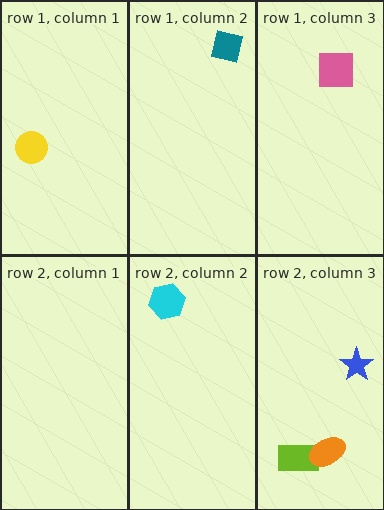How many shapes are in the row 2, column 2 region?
1.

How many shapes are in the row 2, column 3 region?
3.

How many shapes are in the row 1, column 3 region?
1.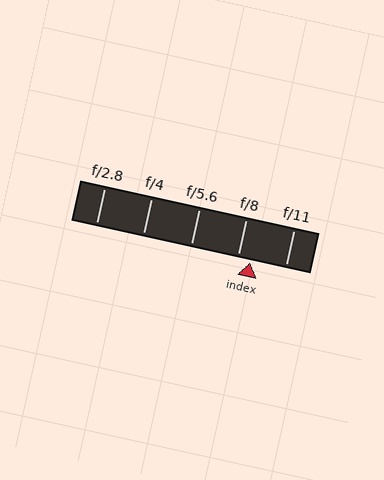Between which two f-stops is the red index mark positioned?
The index mark is between f/8 and f/11.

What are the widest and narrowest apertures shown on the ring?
The widest aperture shown is f/2.8 and the narrowest is f/11.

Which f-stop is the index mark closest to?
The index mark is closest to f/8.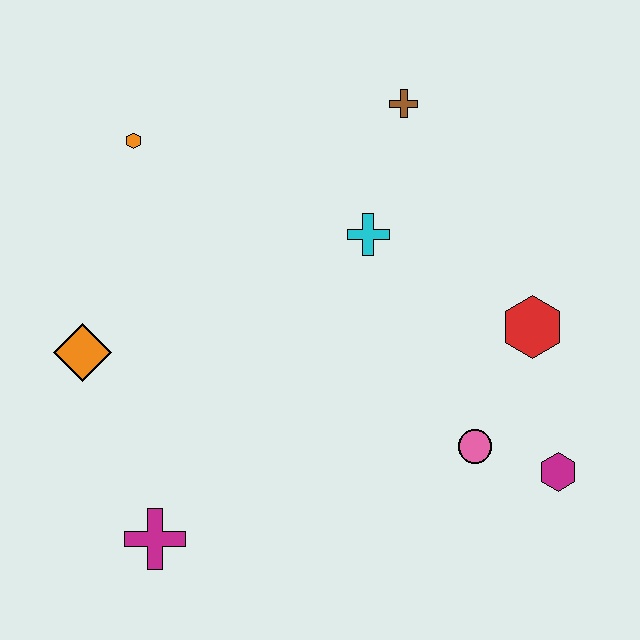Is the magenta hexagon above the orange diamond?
No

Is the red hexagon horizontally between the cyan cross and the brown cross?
No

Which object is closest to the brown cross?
The cyan cross is closest to the brown cross.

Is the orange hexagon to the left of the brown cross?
Yes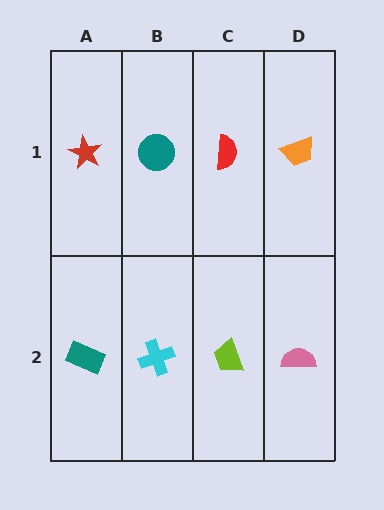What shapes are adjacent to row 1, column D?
A pink semicircle (row 2, column D), a red semicircle (row 1, column C).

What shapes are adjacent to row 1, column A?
A teal rectangle (row 2, column A), a teal circle (row 1, column B).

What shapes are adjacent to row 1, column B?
A cyan cross (row 2, column B), a red star (row 1, column A), a red semicircle (row 1, column C).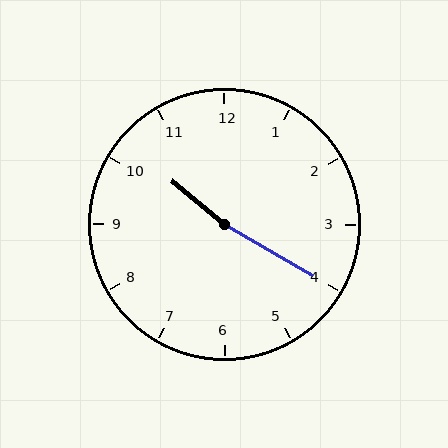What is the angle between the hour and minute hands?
Approximately 170 degrees.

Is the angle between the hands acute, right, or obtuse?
It is obtuse.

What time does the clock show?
10:20.